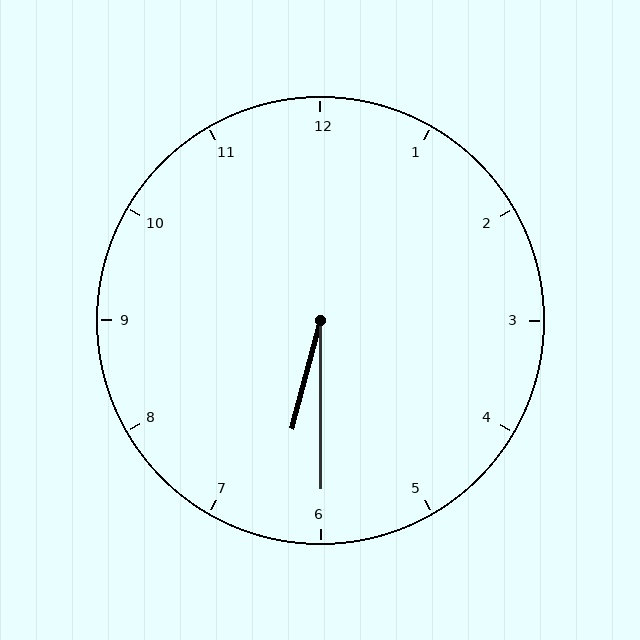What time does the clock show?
6:30.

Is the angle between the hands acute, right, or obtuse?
It is acute.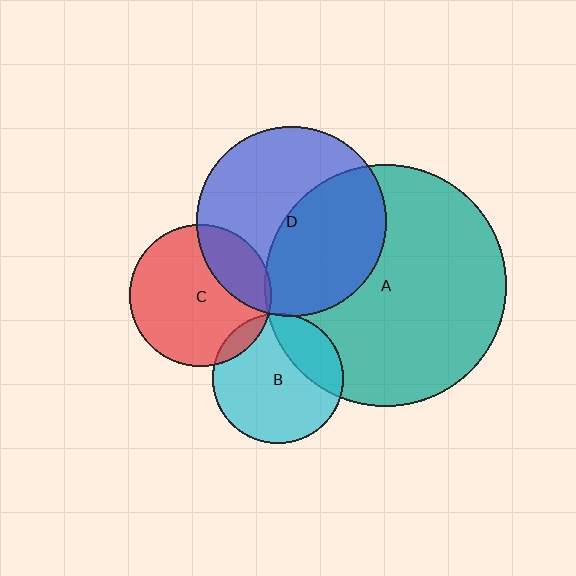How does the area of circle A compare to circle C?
Approximately 2.9 times.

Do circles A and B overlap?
Yes.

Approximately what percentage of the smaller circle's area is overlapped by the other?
Approximately 25%.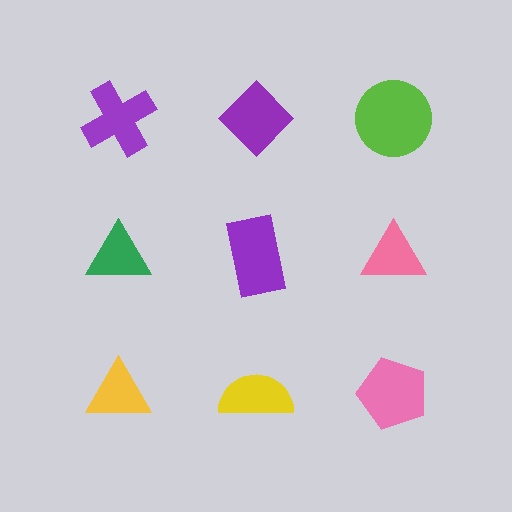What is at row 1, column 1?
A purple cross.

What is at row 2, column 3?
A pink triangle.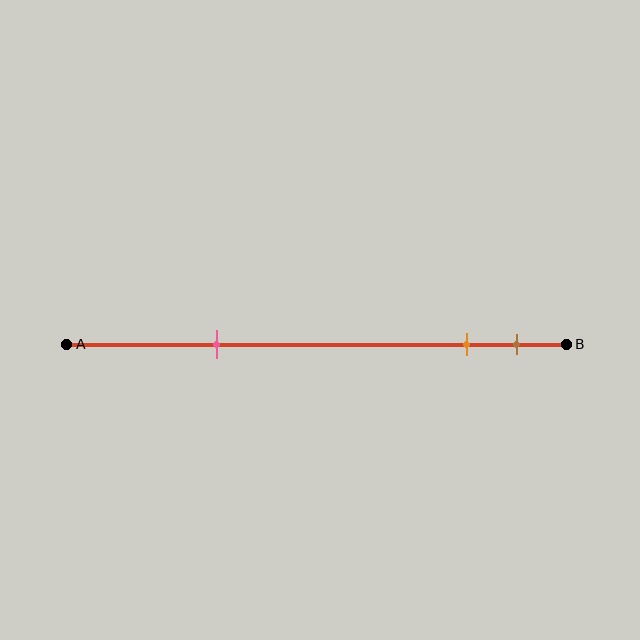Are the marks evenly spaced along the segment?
No, the marks are not evenly spaced.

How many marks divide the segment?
There are 3 marks dividing the segment.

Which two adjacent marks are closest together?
The orange and brown marks are the closest adjacent pair.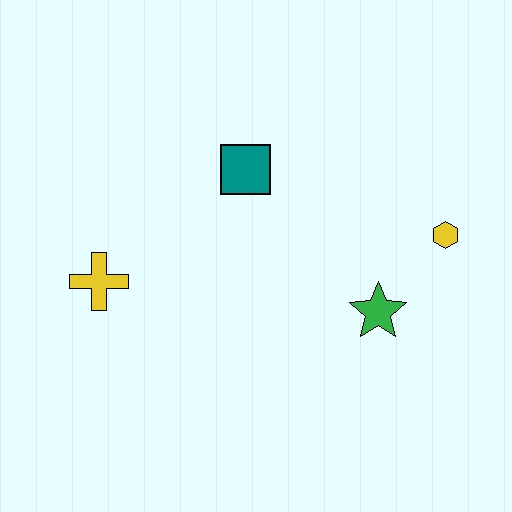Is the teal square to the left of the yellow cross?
No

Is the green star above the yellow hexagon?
No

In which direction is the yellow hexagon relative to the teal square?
The yellow hexagon is to the right of the teal square.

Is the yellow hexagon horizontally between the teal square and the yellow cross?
No